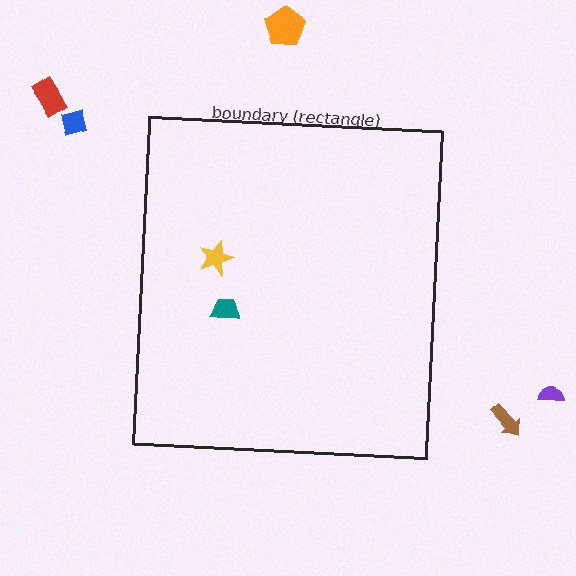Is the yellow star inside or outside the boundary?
Inside.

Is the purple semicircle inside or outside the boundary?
Outside.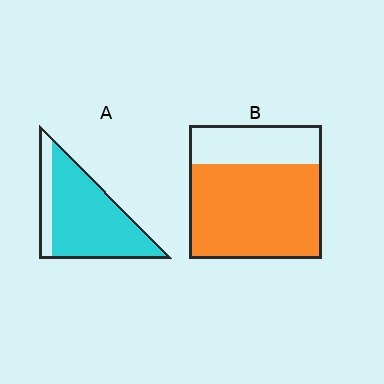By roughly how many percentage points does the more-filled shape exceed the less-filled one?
By roughly 10 percentage points (A over B).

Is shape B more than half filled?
Yes.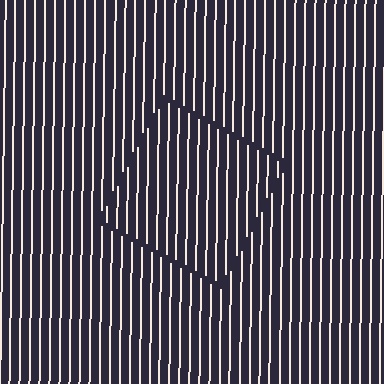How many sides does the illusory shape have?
4 sides — the line-ends trace a square.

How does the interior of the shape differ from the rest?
The interior of the shape contains the same grating, shifted by half a period — the contour is defined by the phase discontinuity where line-ends from the inner and outer gratings abut.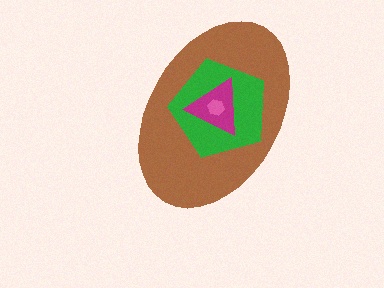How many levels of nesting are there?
4.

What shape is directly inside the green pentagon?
The magenta triangle.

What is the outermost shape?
The brown ellipse.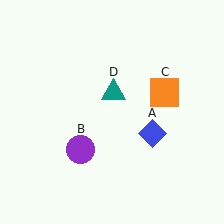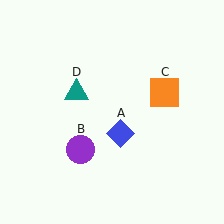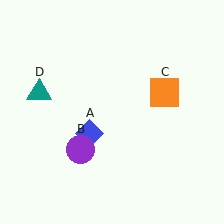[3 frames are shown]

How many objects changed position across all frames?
2 objects changed position: blue diamond (object A), teal triangle (object D).